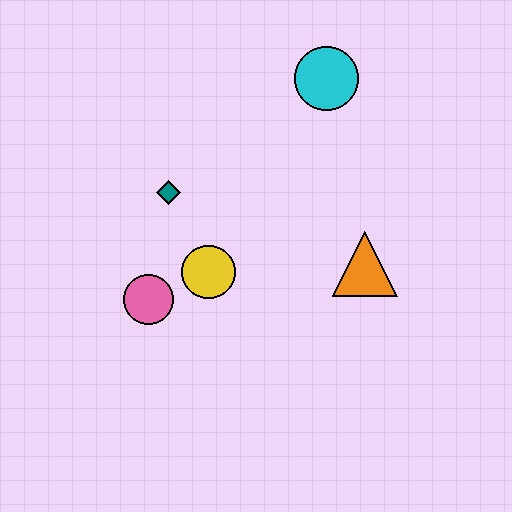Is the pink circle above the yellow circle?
No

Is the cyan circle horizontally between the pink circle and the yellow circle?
No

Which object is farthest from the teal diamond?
The orange triangle is farthest from the teal diamond.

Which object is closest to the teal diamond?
The yellow circle is closest to the teal diamond.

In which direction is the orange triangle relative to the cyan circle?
The orange triangle is below the cyan circle.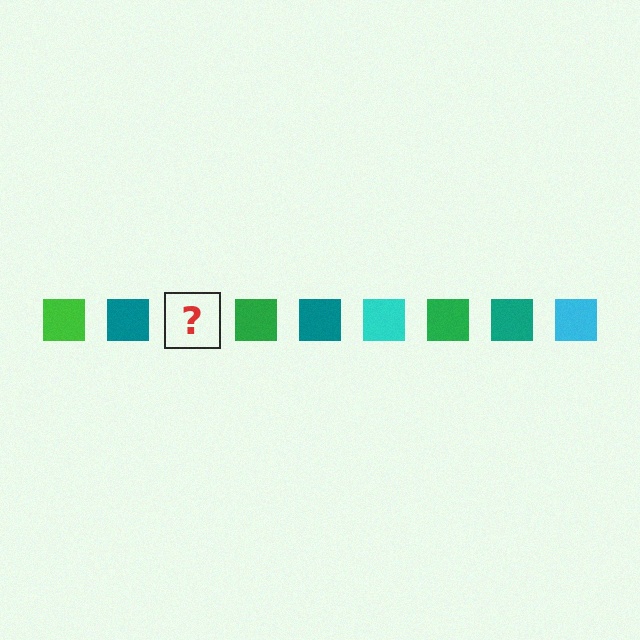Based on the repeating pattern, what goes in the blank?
The blank should be a cyan square.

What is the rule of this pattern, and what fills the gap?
The rule is that the pattern cycles through green, teal, cyan squares. The gap should be filled with a cyan square.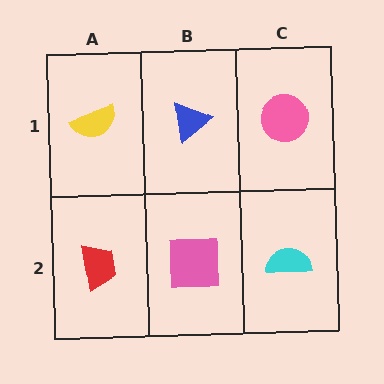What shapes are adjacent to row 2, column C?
A pink circle (row 1, column C), a pink square (row 2, column B).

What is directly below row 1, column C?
A cyan semicircle.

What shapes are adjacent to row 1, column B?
A pink square (row 2, column B), a yellow semicircle (row 1, column A), a pink circle (row 1, column C).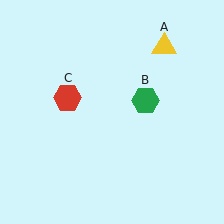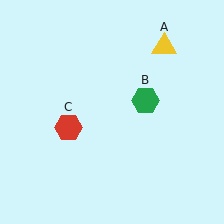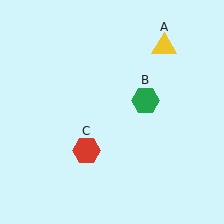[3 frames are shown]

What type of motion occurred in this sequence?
The red hexagon (object C) rotated counterclockwise around the center of the scene.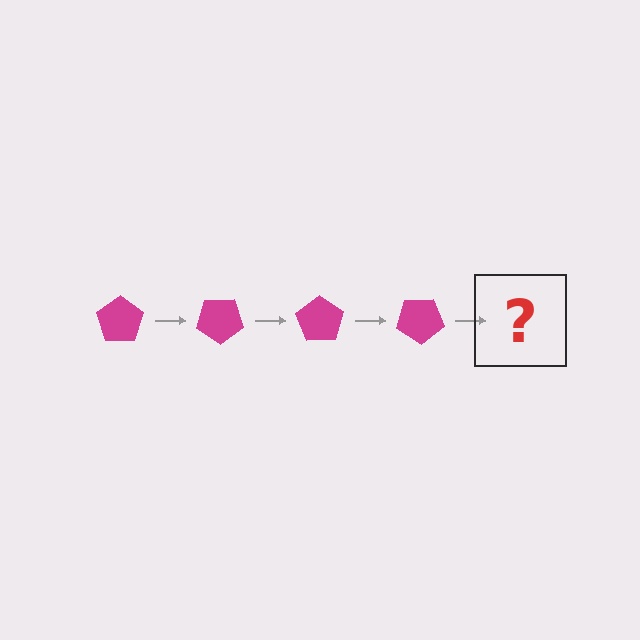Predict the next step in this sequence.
The next step is a magenta pentagon rotated 140 degrees.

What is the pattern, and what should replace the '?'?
The pattern is that the pentagon rotates 35 degrees each step. The '?' should be a magenta pentagon rotated 140 degrees.